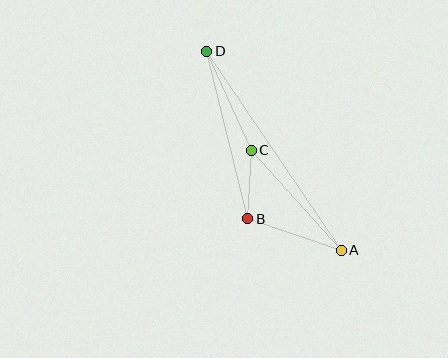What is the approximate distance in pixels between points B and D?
The distance between B and D is approximately 172 pixels.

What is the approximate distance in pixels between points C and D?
The distance between C and D is approximately 109 pixels.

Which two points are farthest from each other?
Points A and D are farthest from each other.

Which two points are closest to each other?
Points B and C are closest to each other.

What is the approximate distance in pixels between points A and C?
The distance between A and C is approximately 135 pixels.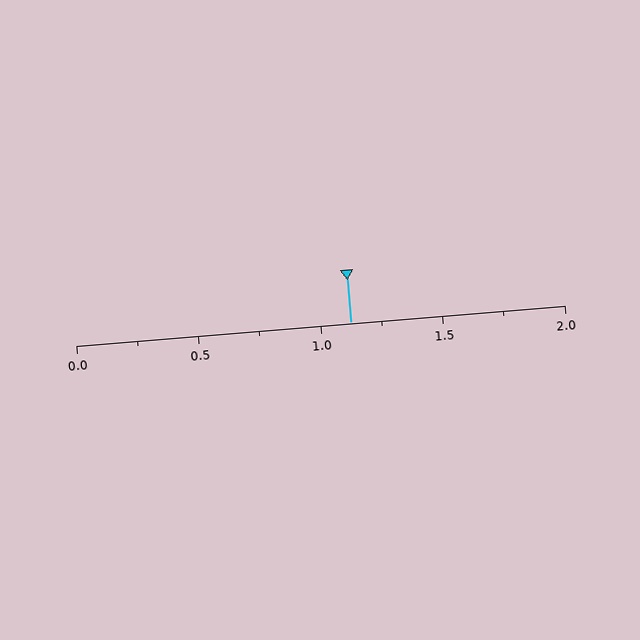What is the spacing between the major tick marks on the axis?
The major ticks are spaced 0.5 apart.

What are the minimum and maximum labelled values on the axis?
The axis runs from 0.0 to 2.0.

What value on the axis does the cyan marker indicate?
The marker indicates approximately 1.12.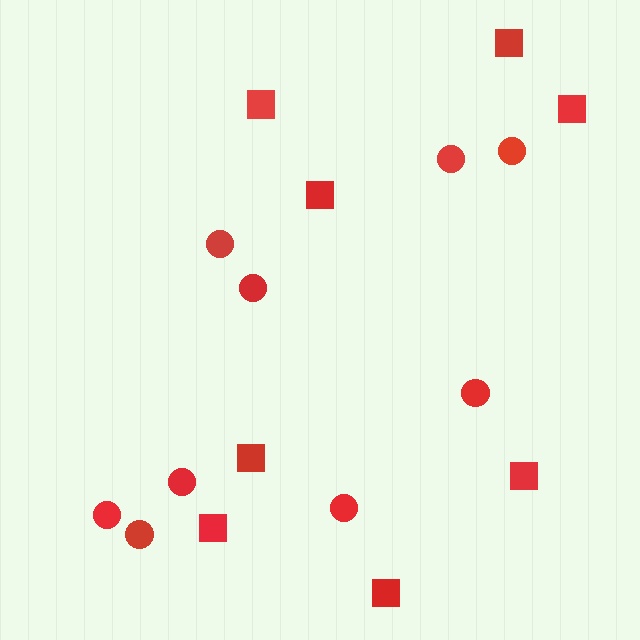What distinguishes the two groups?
There are 2 groups: one group of circles (9) and one group of squares (8).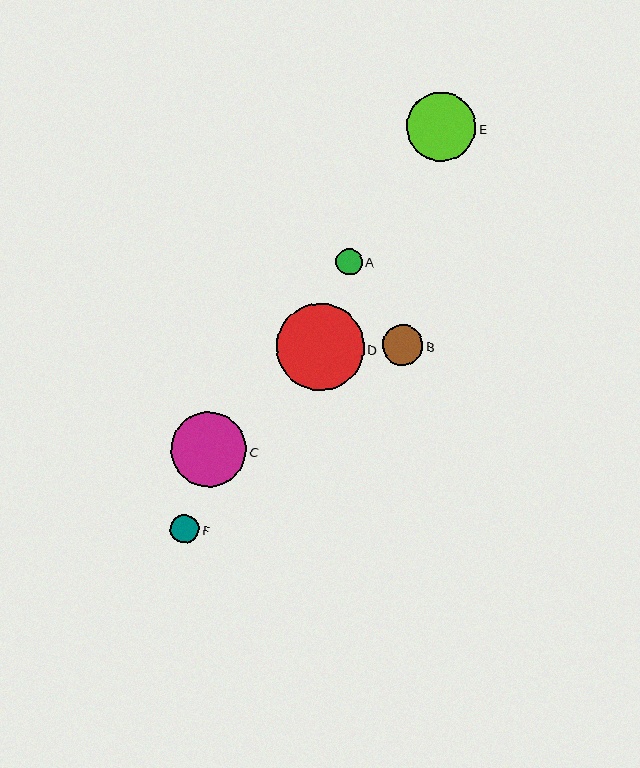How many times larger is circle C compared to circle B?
Circle C is approximately 1.9 times the size of circle B.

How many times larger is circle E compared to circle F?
Circle E is approximately 2.4 times the size of circle F.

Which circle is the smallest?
Circle A is the smallest with a size of approximately 26 pixels.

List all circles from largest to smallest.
From largest to smallest: D, C, E, B, F, A.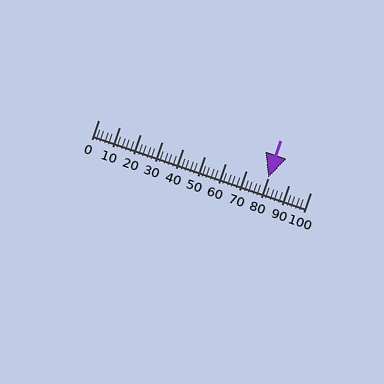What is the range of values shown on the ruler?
The ruler shows values from 0 to 100.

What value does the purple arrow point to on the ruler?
The purple arrow points to approximately 80.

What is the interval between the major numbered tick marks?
The major tick marks are spaced 10 units apart.